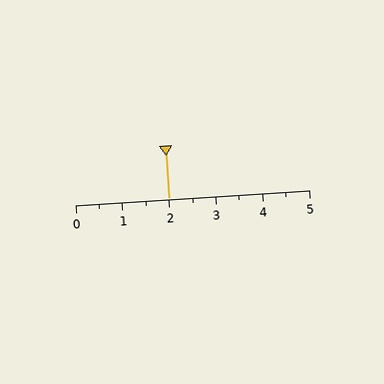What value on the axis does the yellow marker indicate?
The marker indicates approximately 2.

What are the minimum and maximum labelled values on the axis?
The axis runs from 0 to 5.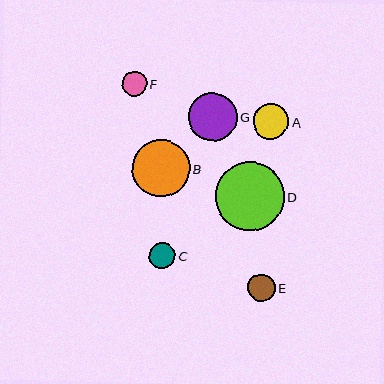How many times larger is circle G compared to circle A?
Circle G is approximately 1.4 times the size of circle A.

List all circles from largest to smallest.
From largest to smallest: D, B, G, A, E, C, F.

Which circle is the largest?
Circle D is the largest with a size of approximately 68 pixels.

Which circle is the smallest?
Circle F is the smallest with a size of approximately 25 pixels.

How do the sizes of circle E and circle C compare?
Circle E and circle C are approximately the same size.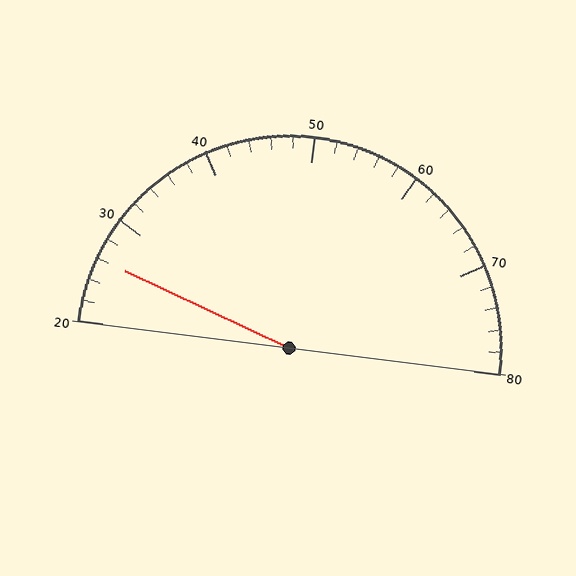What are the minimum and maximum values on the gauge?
The gauge ranges from 20 to 80.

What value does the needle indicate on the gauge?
The needle indicates approximately 26.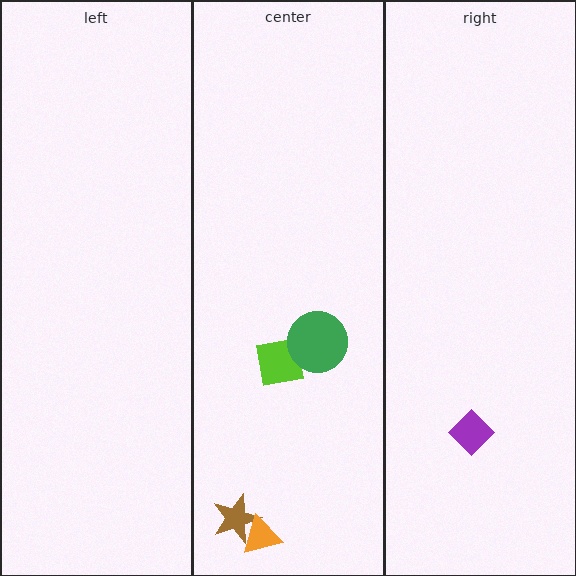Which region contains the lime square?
The center region.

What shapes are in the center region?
The brown star, the lime square, the green circle, the orange triangle.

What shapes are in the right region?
The purple diamond.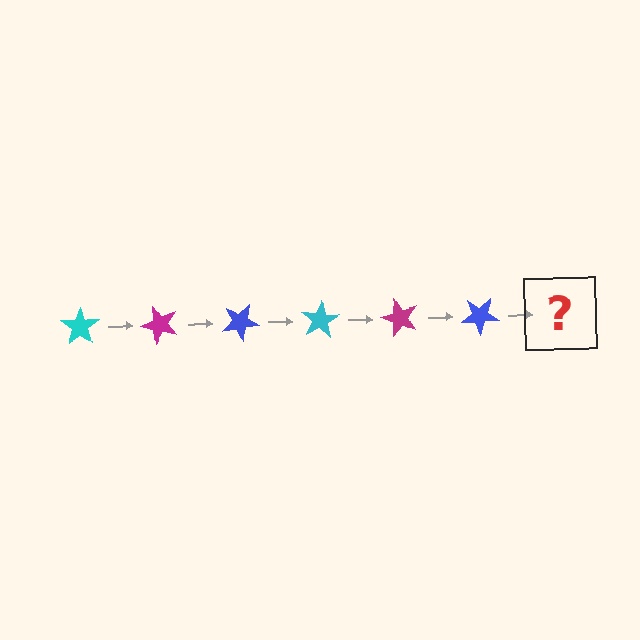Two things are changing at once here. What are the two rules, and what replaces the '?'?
The two rules are that it rotates 50 degrees each step and the color cycles through cyan, magenta, and blue. The '?' should be a cyan star, rotated 300 degrees from the start.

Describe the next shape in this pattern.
It should be a cyan star, rotated 300 degrees from the start.